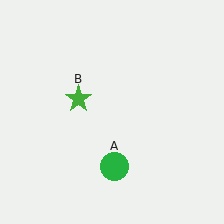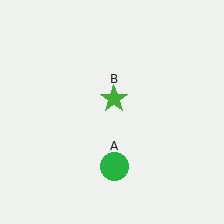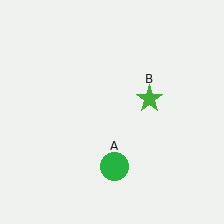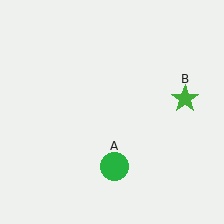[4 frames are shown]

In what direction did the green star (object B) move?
The green star (object B) moved right.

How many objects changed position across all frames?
1 object changed position: green star (object B).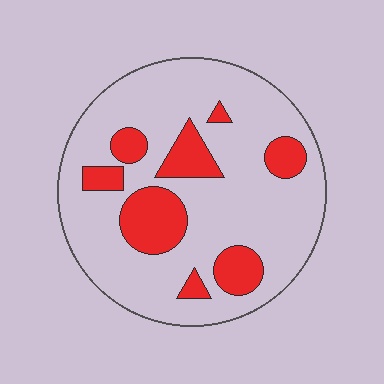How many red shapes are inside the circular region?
8.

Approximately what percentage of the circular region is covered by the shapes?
Approximately 20%.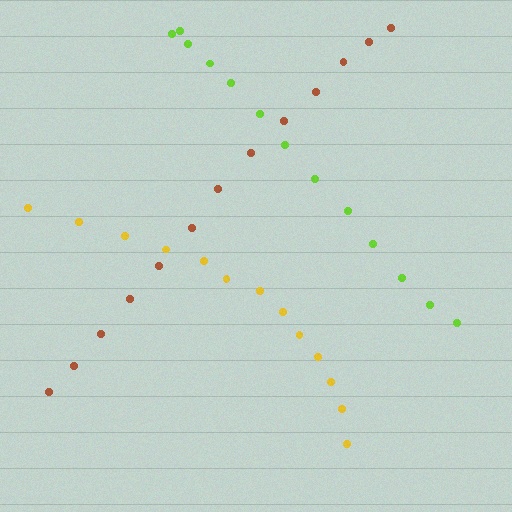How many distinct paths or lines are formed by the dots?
There are 3 distinct paths.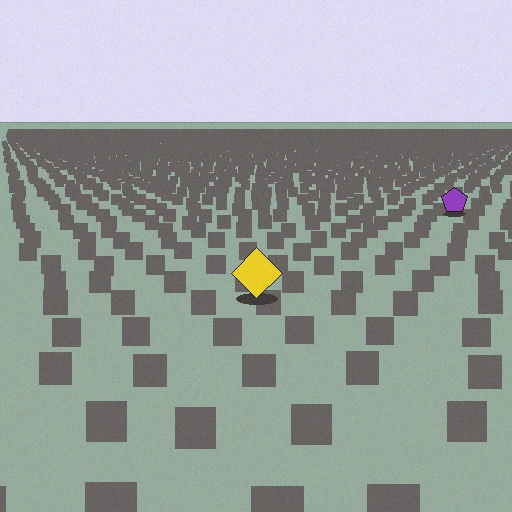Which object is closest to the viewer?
The yellow diamond is closest. The texture marks near it are larger and more spread out.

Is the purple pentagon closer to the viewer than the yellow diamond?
No. The yellow diamond is closer — you can tell from the texture gradient: the ground texture is coarser near it.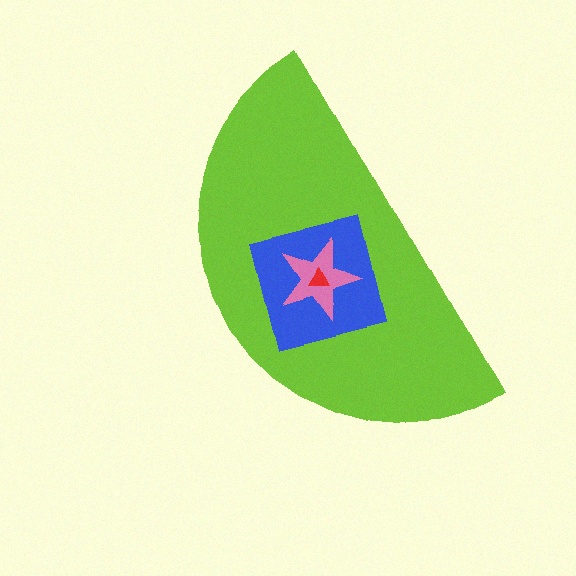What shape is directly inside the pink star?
The red triangle.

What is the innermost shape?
The red triangle.